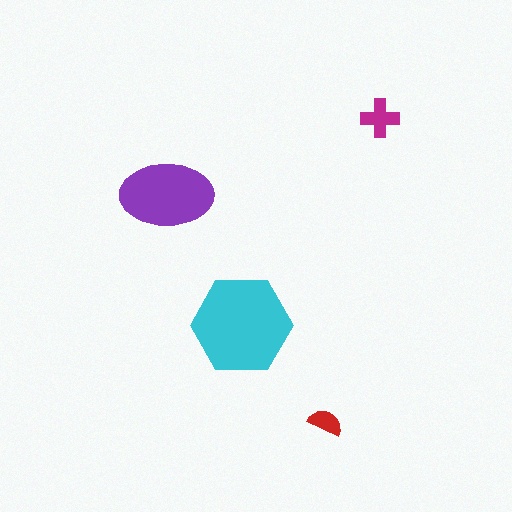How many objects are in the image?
There are 4 objects in the image.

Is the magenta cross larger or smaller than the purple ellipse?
Smaller.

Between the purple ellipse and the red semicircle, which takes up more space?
The purple ellipse.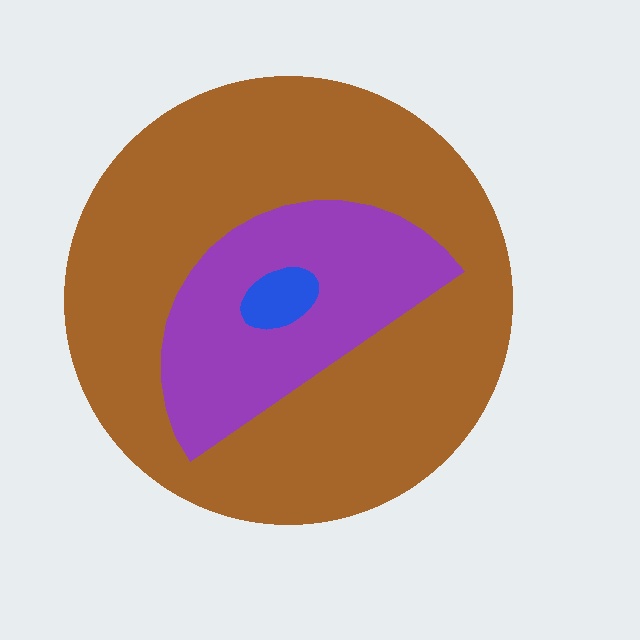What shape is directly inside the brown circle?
The purple semicircle.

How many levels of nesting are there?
3.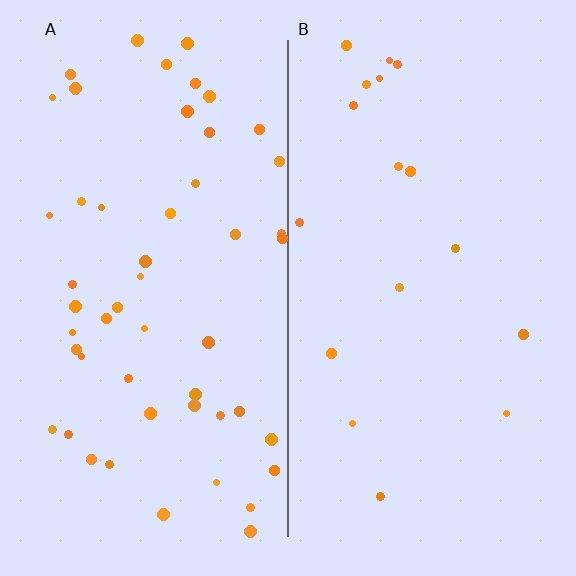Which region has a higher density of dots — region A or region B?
A (the left).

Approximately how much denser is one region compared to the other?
Approximately 2.9× — region A over region B.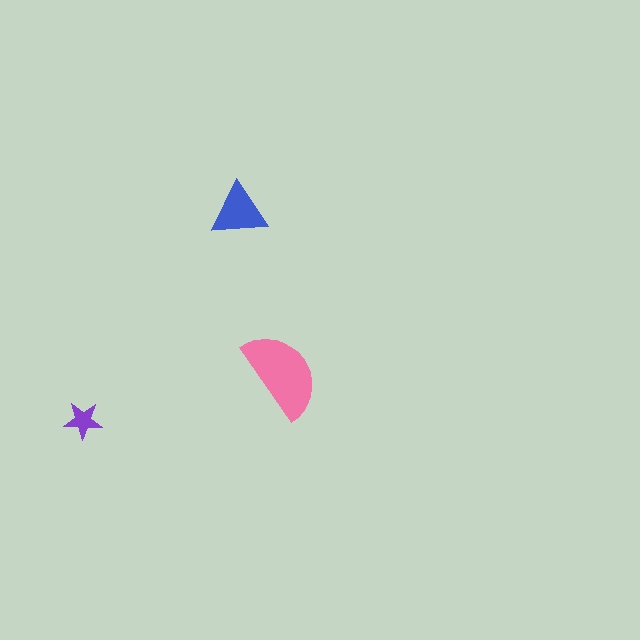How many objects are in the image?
There are 3 objects in the image.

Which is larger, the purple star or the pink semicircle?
The pink semicircle.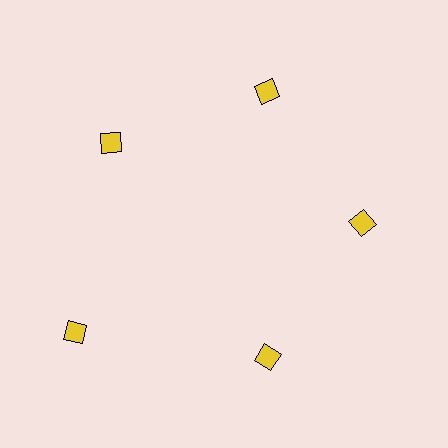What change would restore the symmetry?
The symmetry would be restored by moving it inward, back onto the ring so that all 5 diamonds sit at equal angles and equal distance from the center.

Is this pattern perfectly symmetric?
No. The 5 yellow diamonds are arranged in a ring, but one element near the 8 o'clock position is pushed outward from the center, breaking the 5-fold rotational symmetry.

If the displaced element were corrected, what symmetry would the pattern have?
It would have 5-fold rotational symmetry — the pattern would map onto itself every 72 degrees.